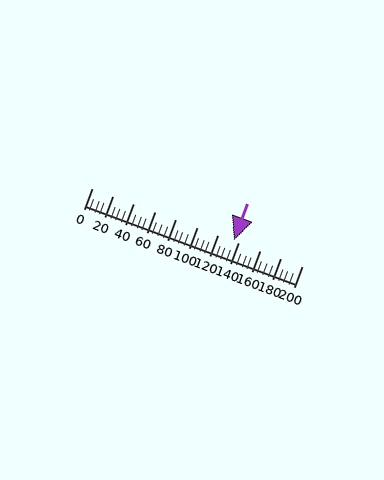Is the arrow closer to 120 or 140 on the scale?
The arrow is closer to 140.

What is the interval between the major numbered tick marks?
The major tick marks are spaced 20 units apart.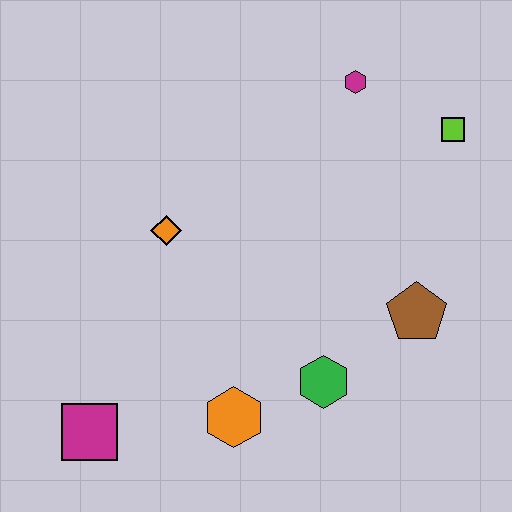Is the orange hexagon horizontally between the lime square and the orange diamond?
Yes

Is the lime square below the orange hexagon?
No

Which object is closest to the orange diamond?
The orange hexagon is closest to the orange diamond.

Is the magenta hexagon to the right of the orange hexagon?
Yes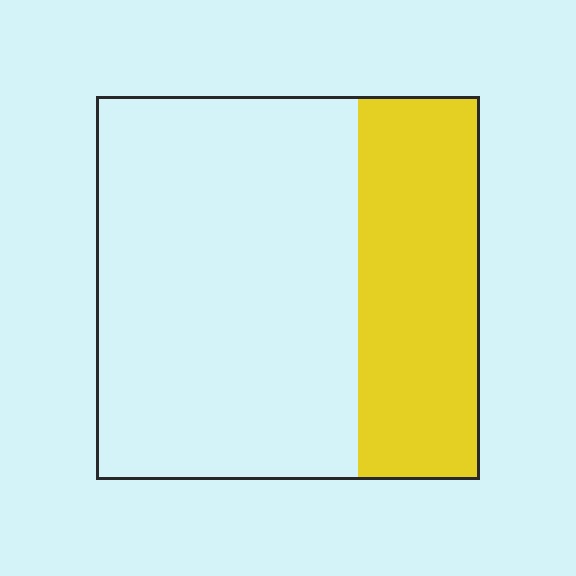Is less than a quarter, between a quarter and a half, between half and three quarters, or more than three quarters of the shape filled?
Between a quarter and a half.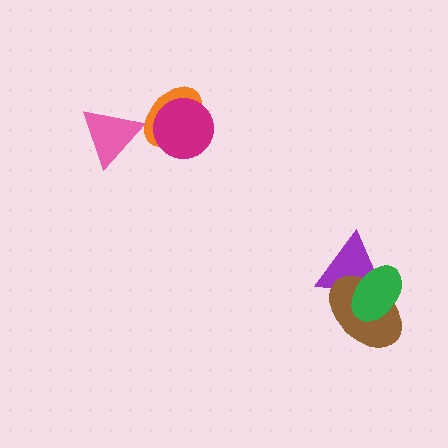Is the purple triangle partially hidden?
Yes, it is partially covered by another shape.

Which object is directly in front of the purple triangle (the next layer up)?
The brown ellipse is directly in front of the purple triangle.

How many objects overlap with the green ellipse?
2 objects overlap with the green ellipse.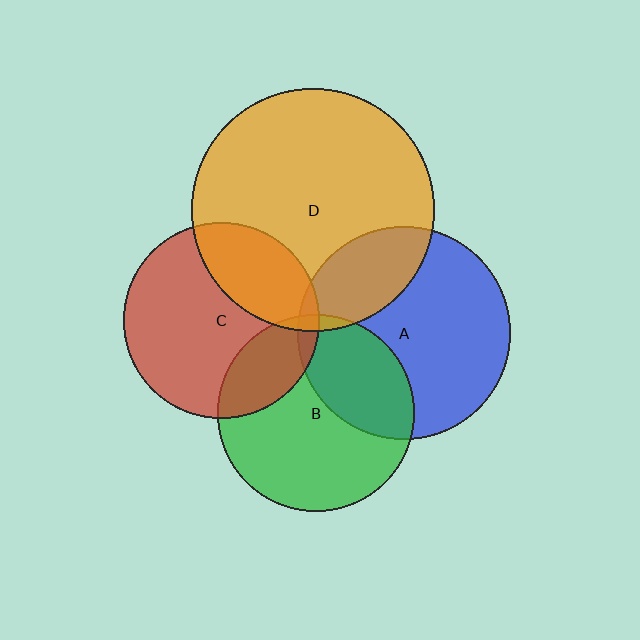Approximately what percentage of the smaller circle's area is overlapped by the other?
Approximately 30%.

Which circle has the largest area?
Circle D (orange).